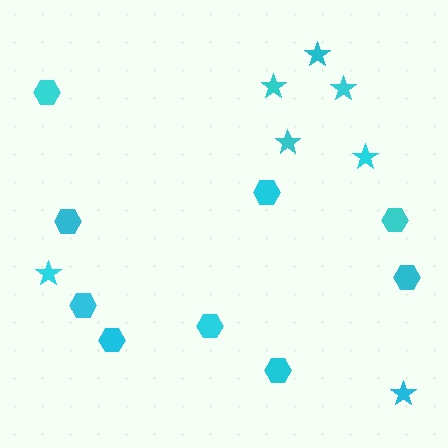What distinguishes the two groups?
There are 2 groups: one group of stars (7) and one group of hexagons (9).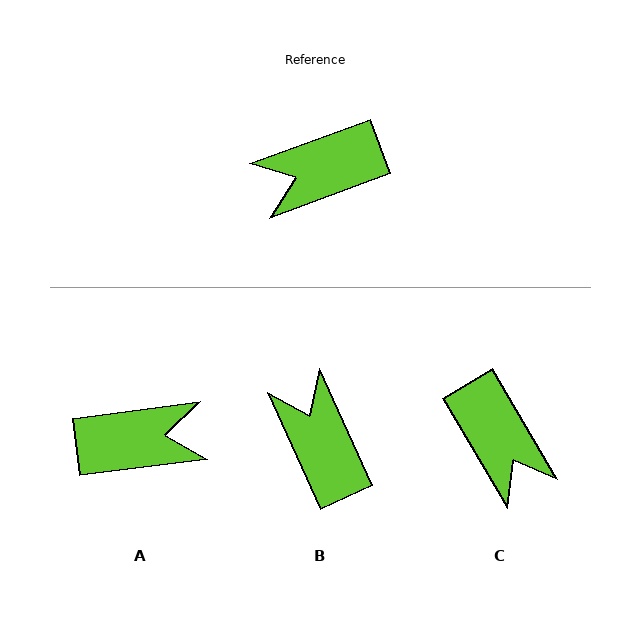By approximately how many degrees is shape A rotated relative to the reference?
Approximately 167 degrees counter-clockwise.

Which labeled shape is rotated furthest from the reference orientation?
A, about 167 degrees away.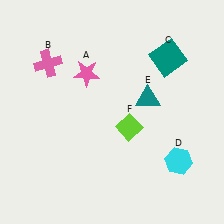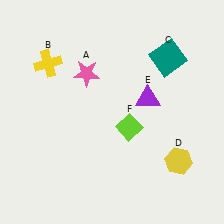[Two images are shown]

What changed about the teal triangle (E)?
In Image 1, E is teal. In Image 2, it changed to purple.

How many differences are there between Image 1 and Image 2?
There are 3 differences between the two images.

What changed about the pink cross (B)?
In Image 1, B is pink. In Image 2, it changed to yellow.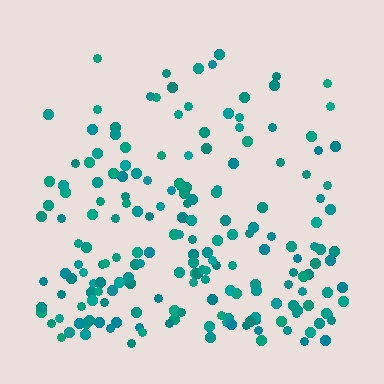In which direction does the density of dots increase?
From top to bottom, with the bottom side densest.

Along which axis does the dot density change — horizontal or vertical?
Vertical.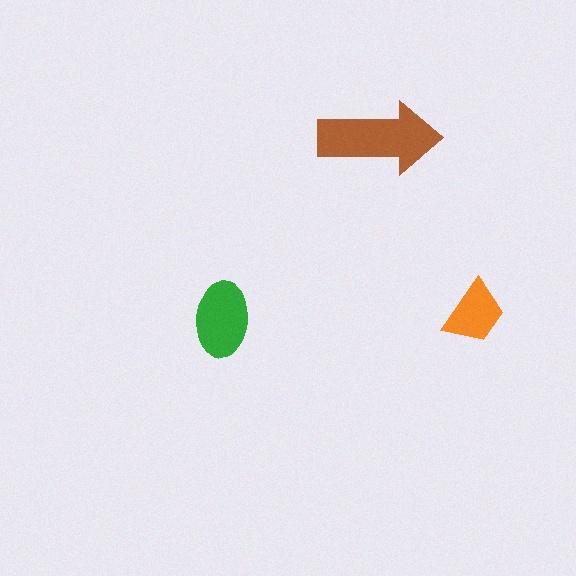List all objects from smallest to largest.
The orange trapezoid, the green ellipse, the brown arrow.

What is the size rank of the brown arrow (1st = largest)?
1st.